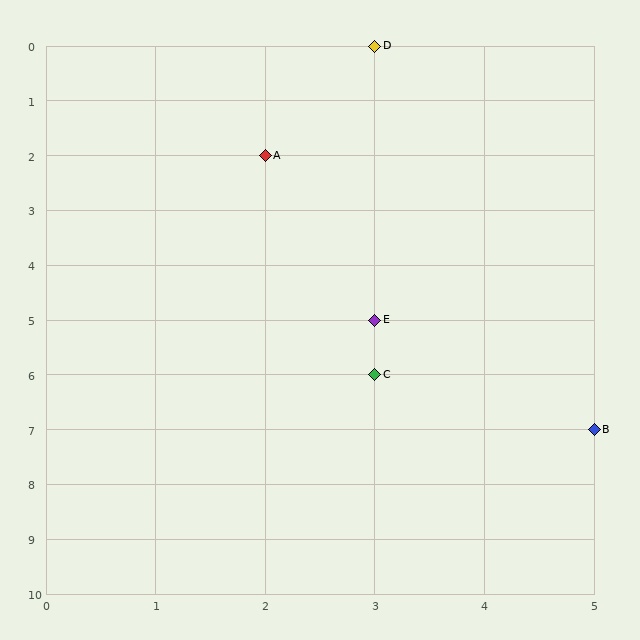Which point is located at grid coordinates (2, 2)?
Point A is at (2, 2).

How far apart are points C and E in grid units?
Points C and E are 1 row apart.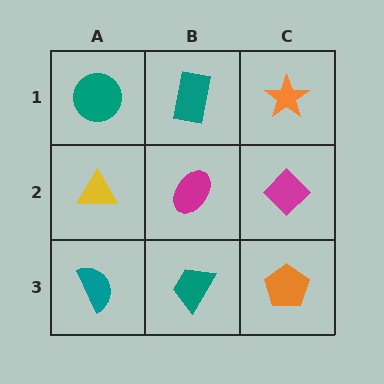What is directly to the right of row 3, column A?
A teal trapezoid.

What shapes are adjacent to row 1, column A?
A yellow triangle (row 2, column A), a teal rectangle (row 1, column B).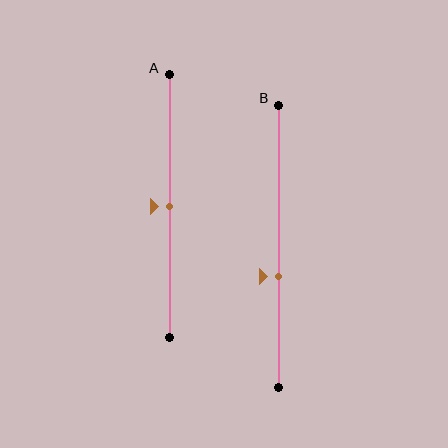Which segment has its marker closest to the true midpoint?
Segment A has its marker closest to the true midpoint.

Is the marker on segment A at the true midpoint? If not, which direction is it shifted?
Yes, the marker on segment A is at the true midpoint.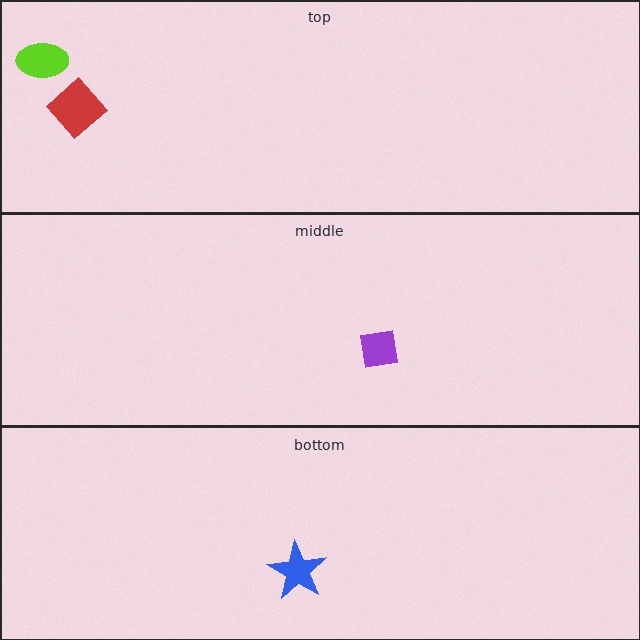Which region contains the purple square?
The middle region.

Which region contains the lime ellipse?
The top region.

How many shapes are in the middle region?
1.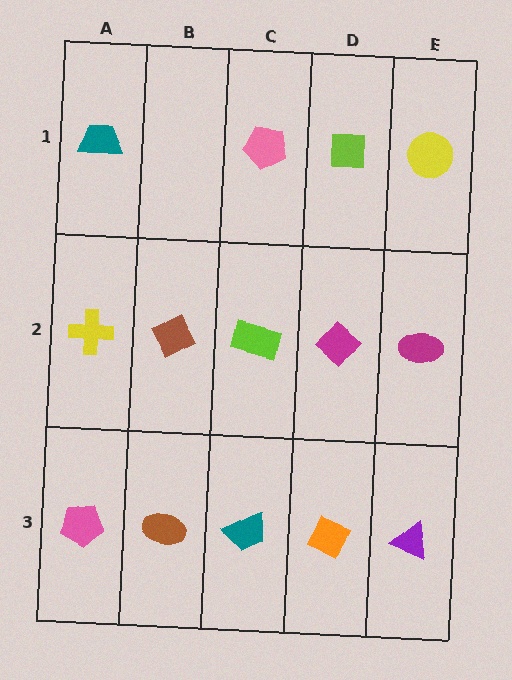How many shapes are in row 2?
5 shapes.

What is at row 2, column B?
A brown diamond.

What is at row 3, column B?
A brown ellipse.